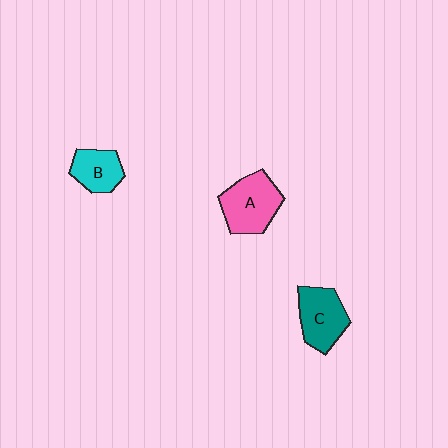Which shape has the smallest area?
Shape B (cyan).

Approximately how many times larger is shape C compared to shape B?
Approximately 1.4 times.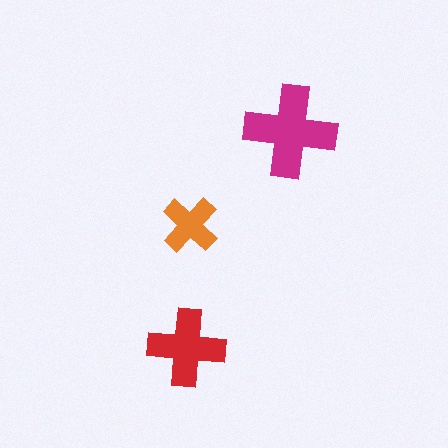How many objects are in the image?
There are 3 objects in the image.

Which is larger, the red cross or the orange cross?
The red one.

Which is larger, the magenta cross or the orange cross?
The magenta one.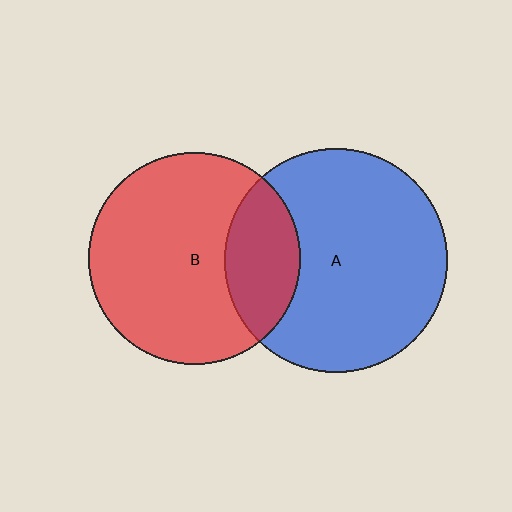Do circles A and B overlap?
Yes.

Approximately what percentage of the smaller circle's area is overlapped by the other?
Approximately 25%.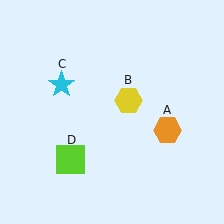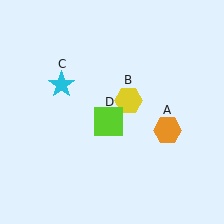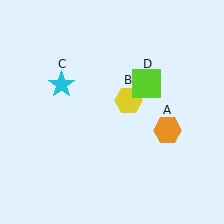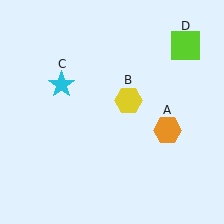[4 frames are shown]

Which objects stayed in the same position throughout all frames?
Orange hexagon (object A) and yellow hexagon (object B) and cyan star (object C) remained stationary.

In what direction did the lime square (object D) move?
The lime square (object D) moved up and to the right.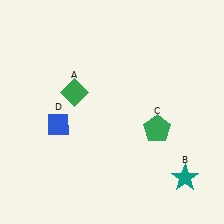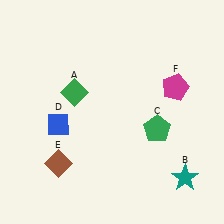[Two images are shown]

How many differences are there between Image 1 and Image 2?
There are 2 differences between the two images.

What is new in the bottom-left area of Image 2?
A brown diamond (E) was added in the bottom-left area of Image 2.